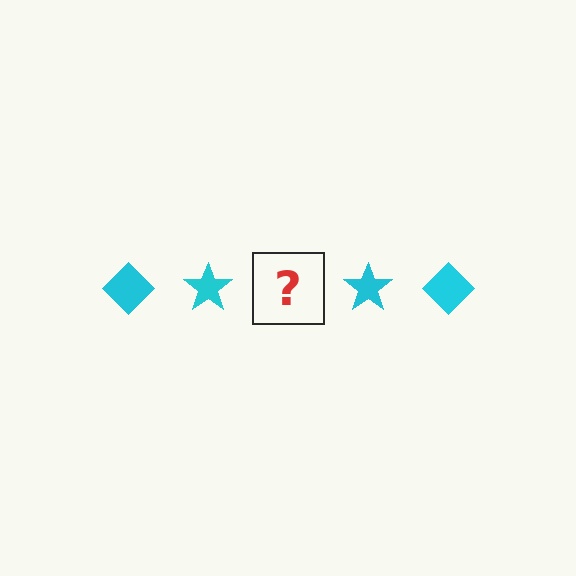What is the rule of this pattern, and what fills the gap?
The rule is that the pattern cycles through diamond, star shapes in cyan. The gap should be filled with a cyan diamond.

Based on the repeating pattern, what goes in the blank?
The blank should be a cyan diamond.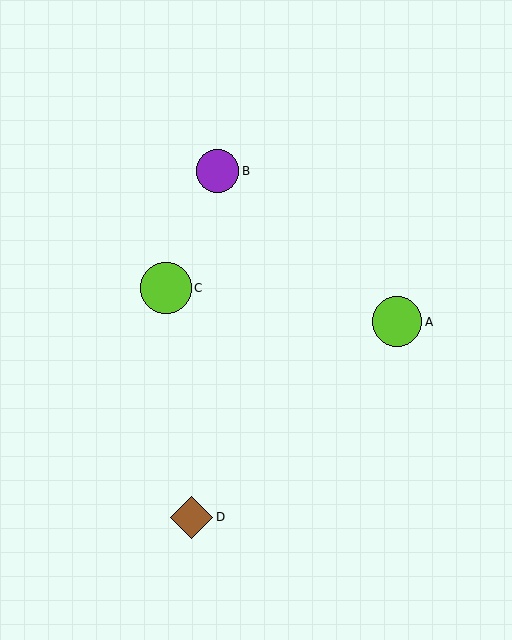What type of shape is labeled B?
Shape B is a purple circle.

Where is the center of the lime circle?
The center of the lime circle is at (166, 288).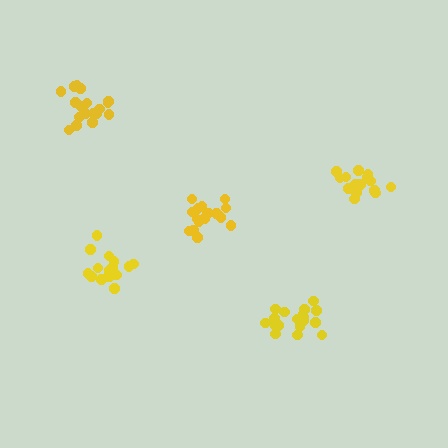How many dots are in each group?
Group 1: 18 dots, Group 2: 16 dots, Group 3: 18 dots, Group 4: 19 dots, Group 5: 18 dots (89 total).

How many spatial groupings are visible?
There are 5 spatial groupings.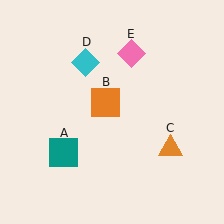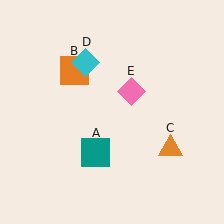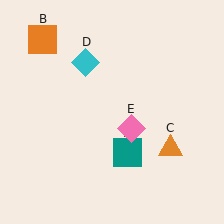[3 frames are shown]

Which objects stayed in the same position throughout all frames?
Orange triangle (object C) and cyan diamond (object D) remained stationary.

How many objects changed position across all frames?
3 objects changed position: teal square (object A), orange square (object B), pink diamond (object E).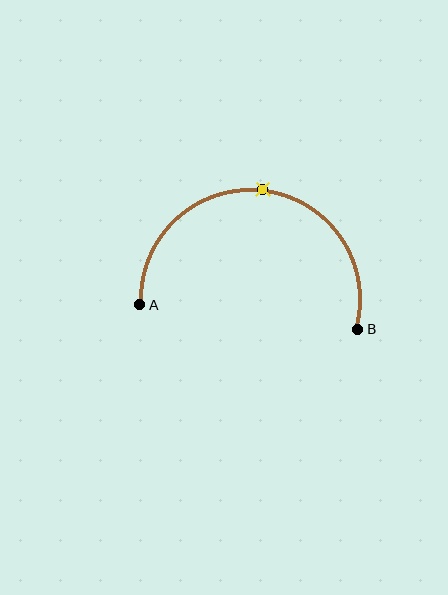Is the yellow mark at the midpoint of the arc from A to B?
Yes. The yellow mark lies on the arc at equal arc-length from both A and B — it is the arc midpoint.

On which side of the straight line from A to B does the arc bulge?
The arc bulges above the straight line connecting A and B.